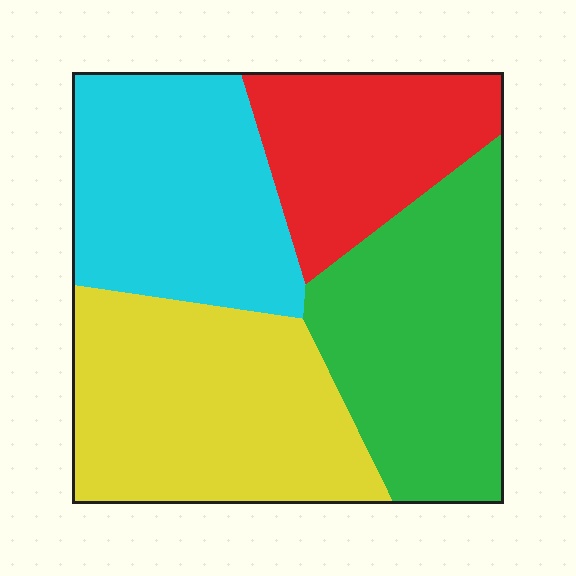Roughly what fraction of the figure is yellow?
Yellow covers around 30% of the figure.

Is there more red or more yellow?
Yellow.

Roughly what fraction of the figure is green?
Green covers roughly 25% of the figure.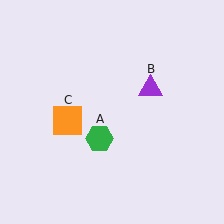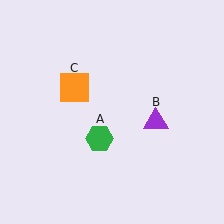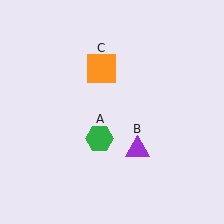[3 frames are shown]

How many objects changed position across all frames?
2 objects changed position: purple triangle (object B), orange square (object C).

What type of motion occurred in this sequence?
The purple triangle (object B), orange square (object C) rotated clockwise around the center of the scene.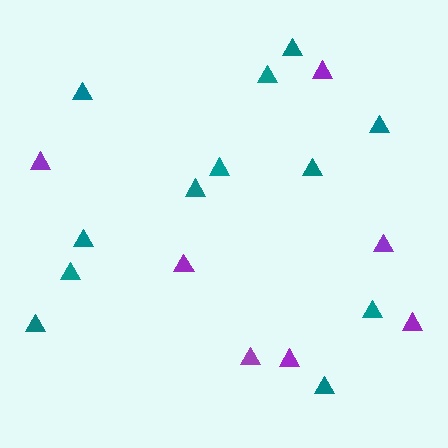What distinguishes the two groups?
There are 2 groups: one group of purple triangles (7) and one group of teal triangles (12).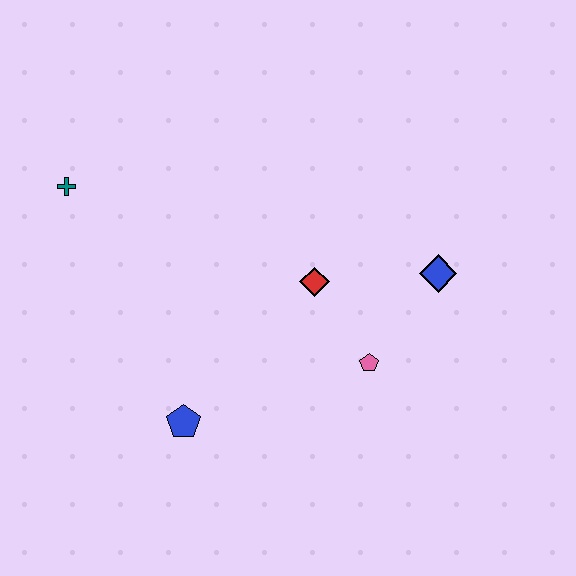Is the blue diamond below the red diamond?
No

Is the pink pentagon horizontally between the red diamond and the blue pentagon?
No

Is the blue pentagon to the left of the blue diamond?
Yes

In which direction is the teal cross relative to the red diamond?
The teal cross is to the left of the red diamond.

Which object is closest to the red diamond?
The pink pentagon is closest to the red diamond.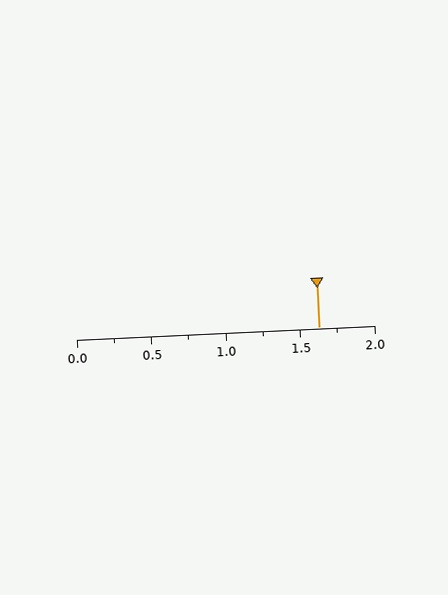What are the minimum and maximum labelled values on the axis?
The axis runs from 0.0 to 2.0.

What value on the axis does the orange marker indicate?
The marker indicates approximately 1.62.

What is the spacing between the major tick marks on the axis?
The major ticks are spaced 0.5 apart.